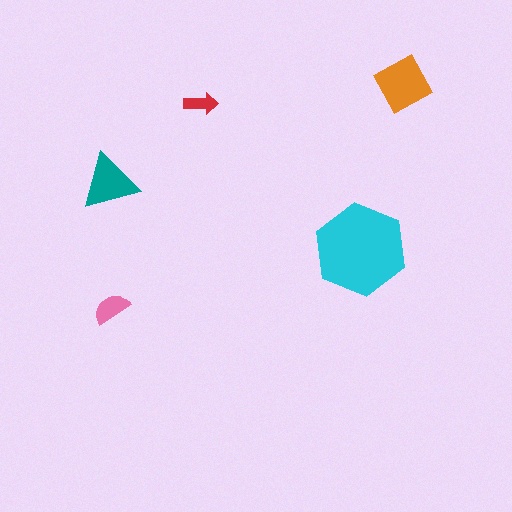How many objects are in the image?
There are 5 objects in the image.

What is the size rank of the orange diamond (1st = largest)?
2nd.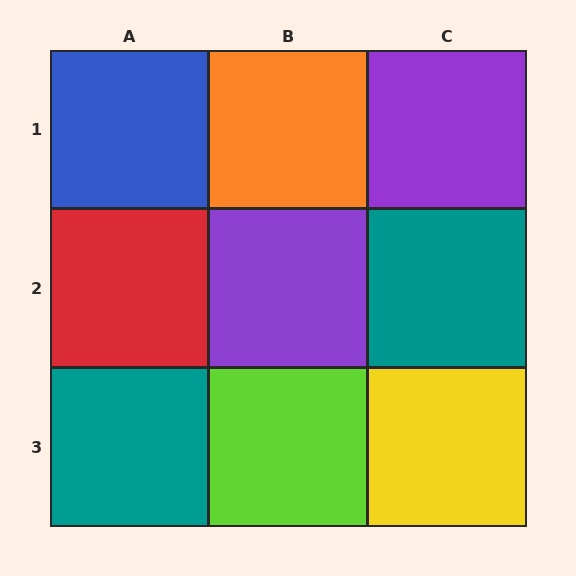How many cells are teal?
2 cells are teal.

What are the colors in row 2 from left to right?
Red, purple, teal.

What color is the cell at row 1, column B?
Orange.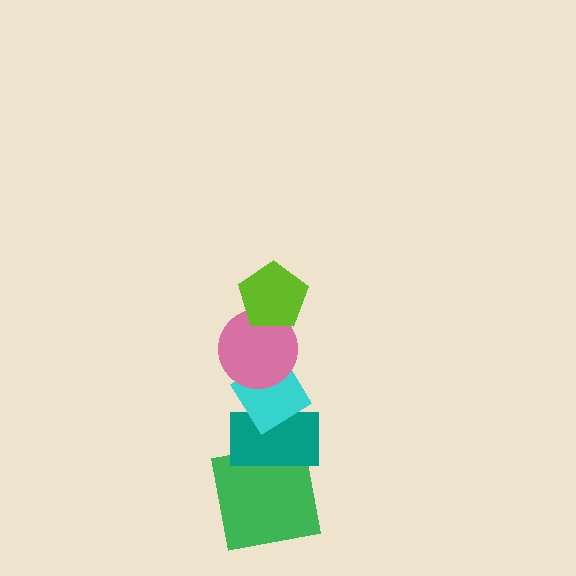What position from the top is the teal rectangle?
The teal rectangle is 4th from the top.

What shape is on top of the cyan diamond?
The pink circle is on top of the cyan diamond.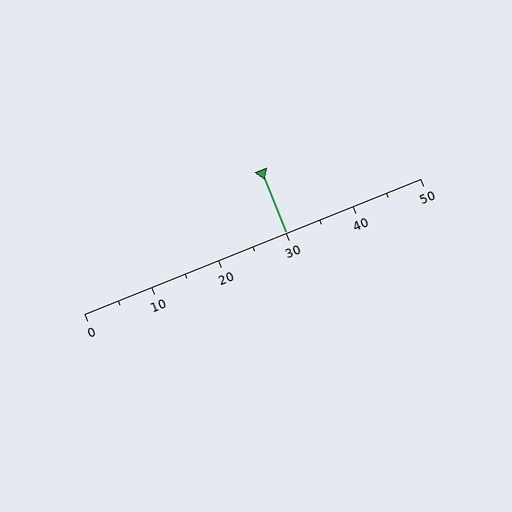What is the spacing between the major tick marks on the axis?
The major ticks are spaced 10 apart.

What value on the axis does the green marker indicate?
The marker indicates approximately 30.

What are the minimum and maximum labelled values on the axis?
The axis runs from 0 to 50.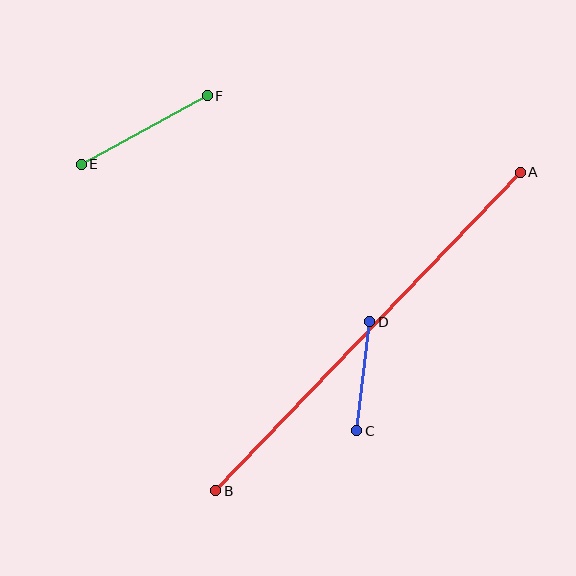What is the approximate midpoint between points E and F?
The midpoint is at approximately (144, 130) pixels.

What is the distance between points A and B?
The distance is approximately 441 pixels.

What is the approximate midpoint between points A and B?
The midpoint is at approximately (368, 332) pixels.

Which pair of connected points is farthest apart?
Points A and B are farthest apart.